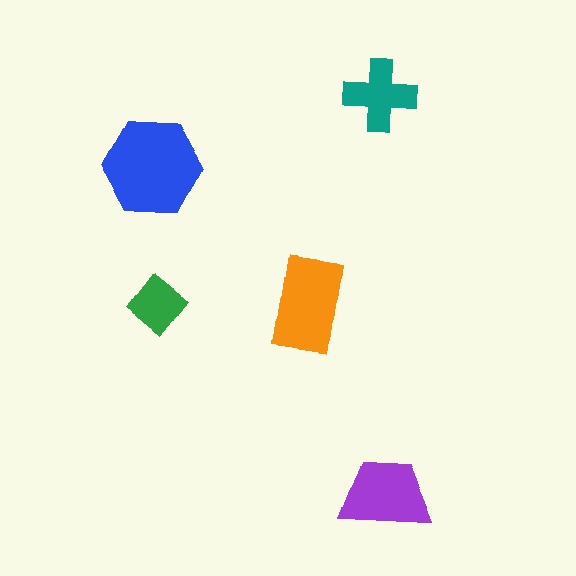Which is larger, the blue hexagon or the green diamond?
The blue hexagon.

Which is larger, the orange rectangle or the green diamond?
The orange rectangle.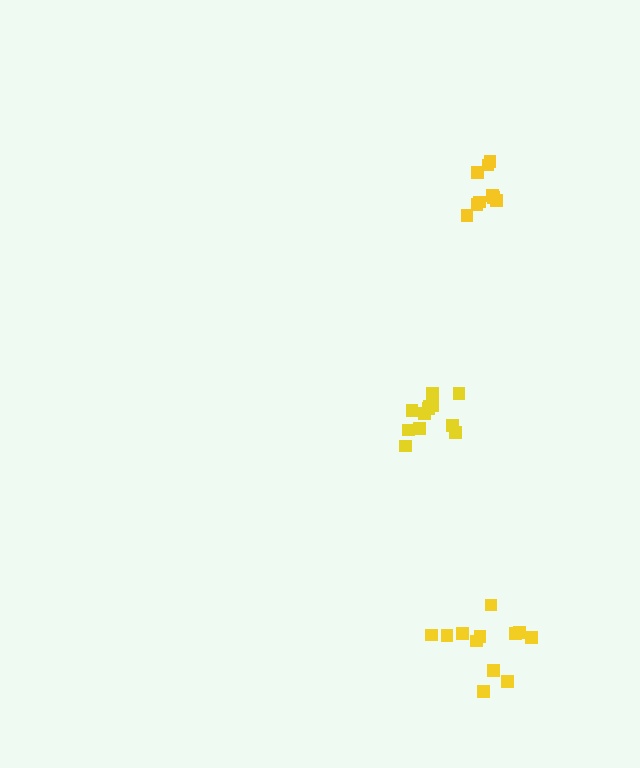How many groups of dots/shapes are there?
There are 3 groups.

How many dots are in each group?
Group 1: 12 dots, Group 2: 12 dots, Group 3: 9 dots (33 total).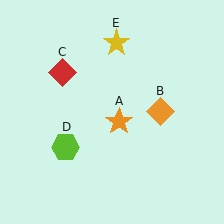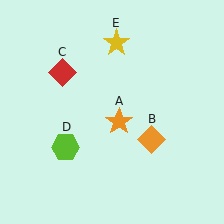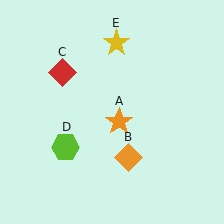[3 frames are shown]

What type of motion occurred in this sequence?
The orange diamond (object B) rotated clockwise around the center of the scene.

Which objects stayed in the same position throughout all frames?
Orange star (object A) and red diamond (object C) and lime hexagon (object D) and yellow star (object E) remained stationary.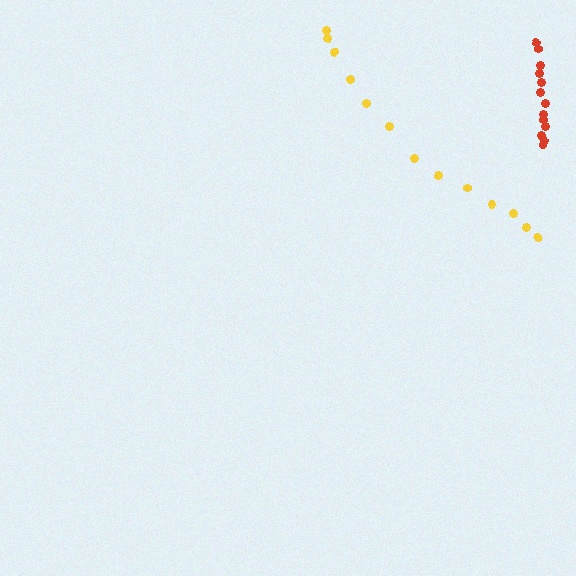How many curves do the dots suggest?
There are 2 distinct paths.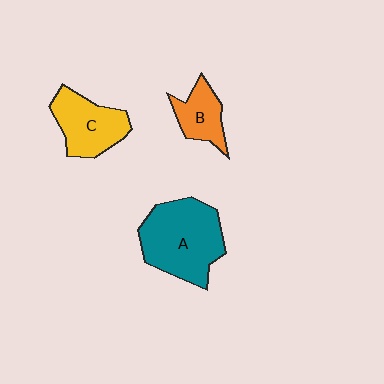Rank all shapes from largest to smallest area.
From largest to smallest: A (teal), C (yellow), B (orange).